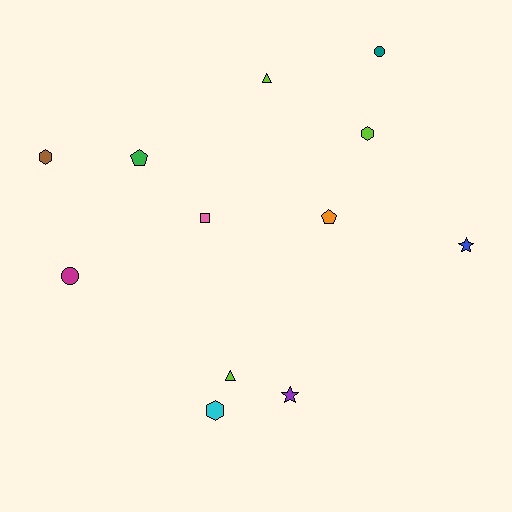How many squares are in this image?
There is 1 square.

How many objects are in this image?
There are 12 objects.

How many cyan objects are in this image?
There is 1 cyan object.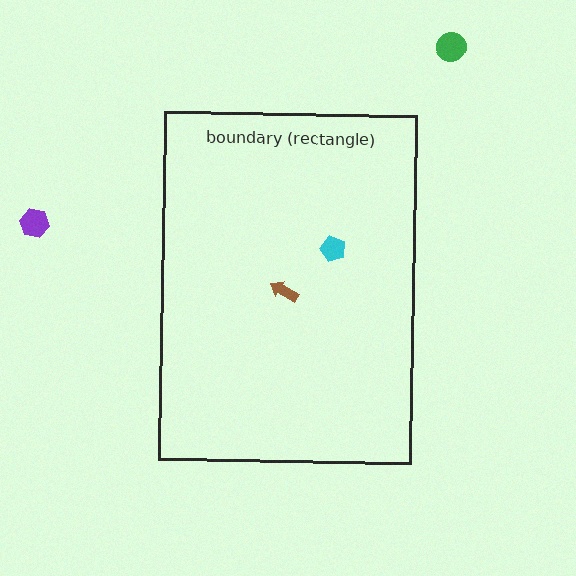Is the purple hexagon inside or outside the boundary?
Outside.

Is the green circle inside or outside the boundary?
Outside.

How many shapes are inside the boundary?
2 inside, 2 outside.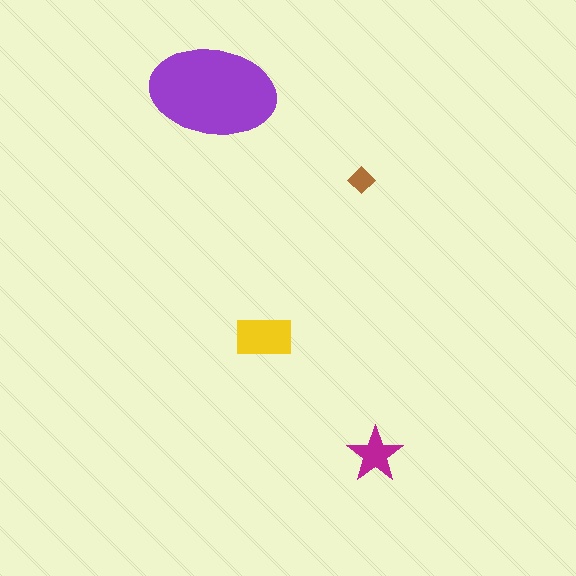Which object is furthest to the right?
The magenta star is rightmost.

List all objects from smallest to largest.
The brown diamond, the magenta star, the yellow rectangle, the purple ellipse.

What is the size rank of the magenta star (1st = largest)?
3rd.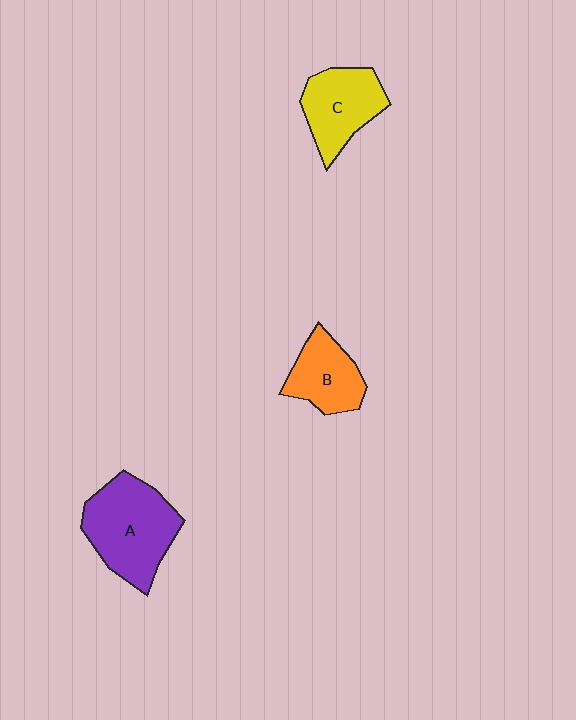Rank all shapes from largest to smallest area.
From largest to smallest: A (purple), C (yellow), B (orange).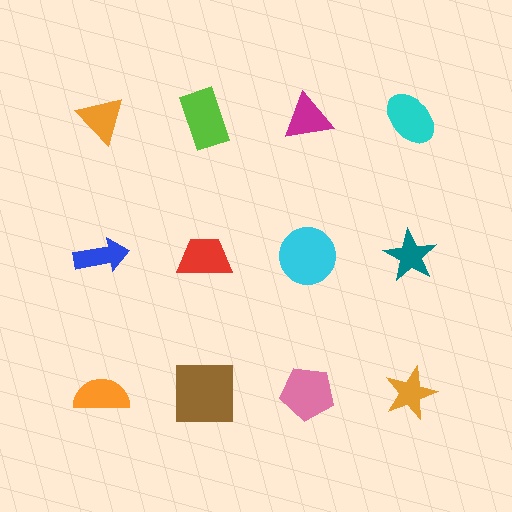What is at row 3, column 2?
A brown square.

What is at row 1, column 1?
An orange triangle.